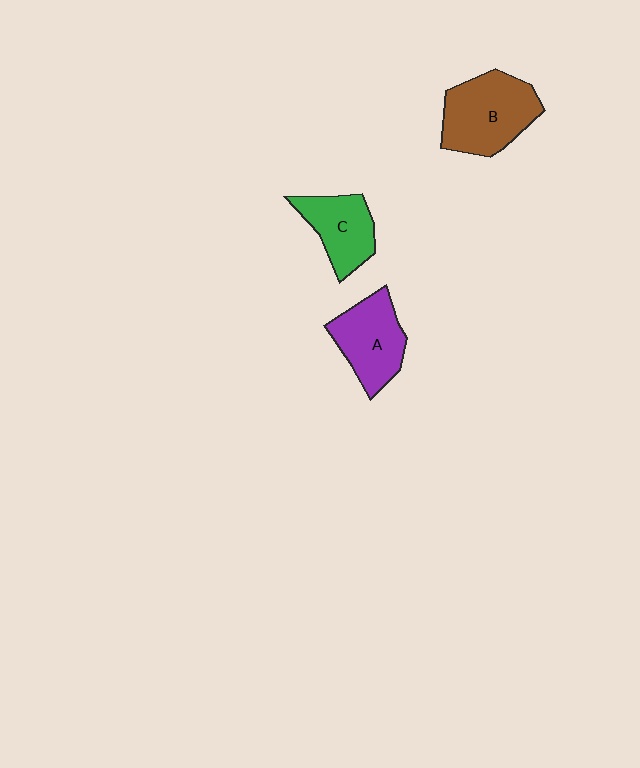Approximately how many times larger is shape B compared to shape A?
Approximately 1.2 times.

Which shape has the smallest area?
Shape C (green).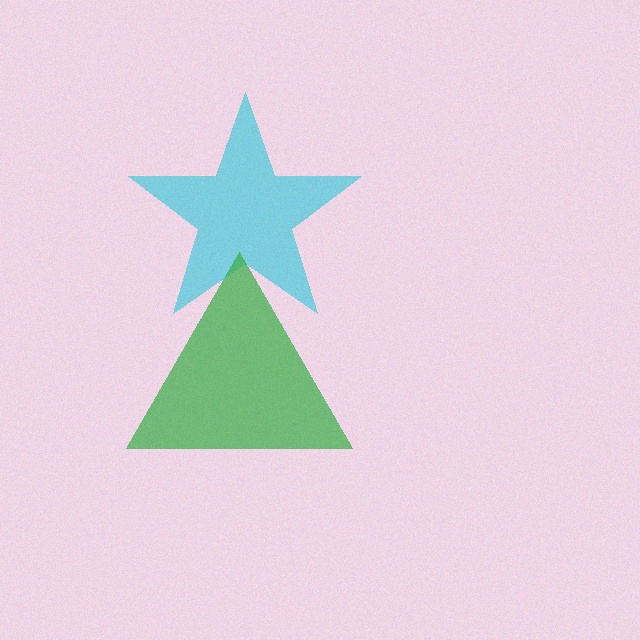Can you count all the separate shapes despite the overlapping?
Yes, there are 2 separate shapes.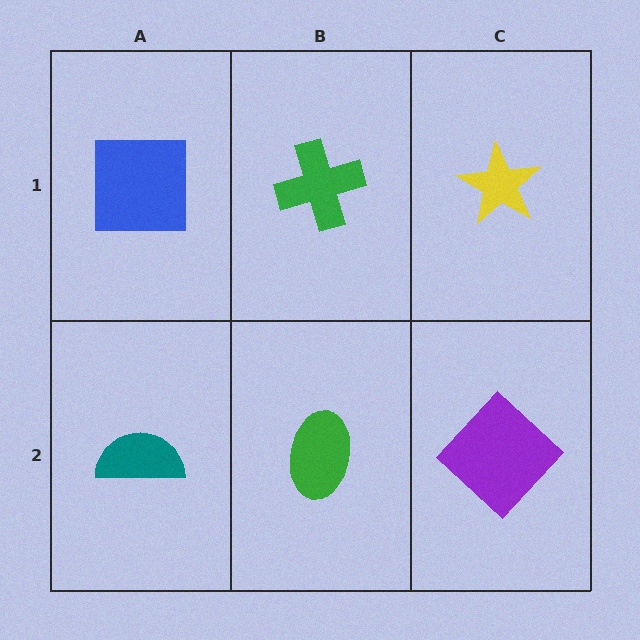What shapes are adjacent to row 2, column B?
A green cross (row 1, column B), a teal semicircle (row 2, column A), a purple diamond (row 2, column C).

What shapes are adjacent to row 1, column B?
A green ellipse (row 2, column B), a blue square (row 1, column A), a yellow star (row 1, column C).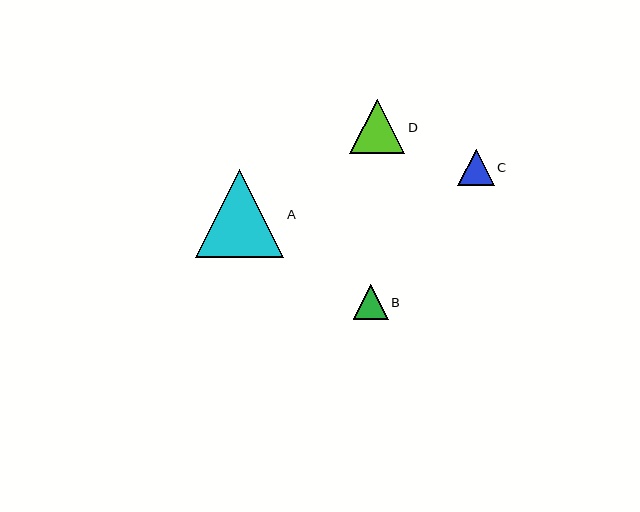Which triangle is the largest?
Triangle A is the largest with a size of approximately 88 pixels.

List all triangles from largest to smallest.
From largest to smallest: A, D, C, B.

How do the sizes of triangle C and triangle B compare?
Triangle C and triangle B are approximately the same size.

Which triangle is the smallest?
Triangle B is the smallest with a size of approximately 35 pixels.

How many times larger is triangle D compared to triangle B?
Triangle D is approximately 1.6 times the size of triangle B.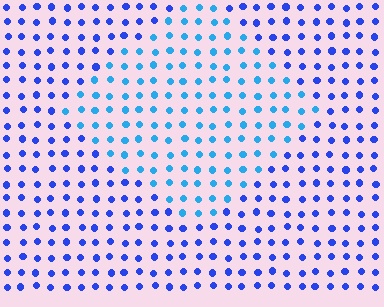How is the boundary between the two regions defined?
The boundary is defined purely by a slight shift in hue (about 32 degrees). Spacing, size, and orientation are identical on both sides.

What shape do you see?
I see a diamond.